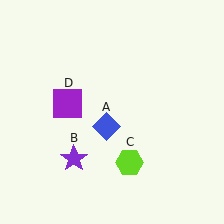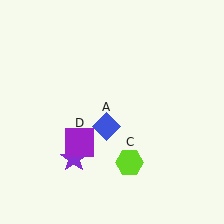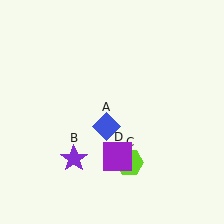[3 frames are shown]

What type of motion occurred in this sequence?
The purple square (object D) rotated counterclockwise around the center of the scene.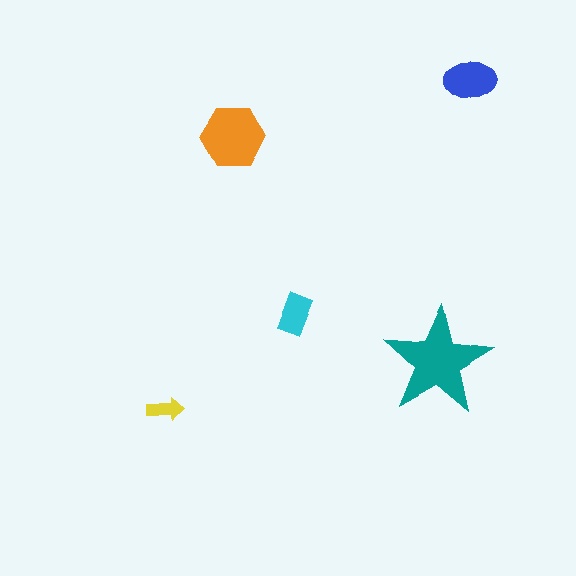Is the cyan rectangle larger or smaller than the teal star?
Smaller.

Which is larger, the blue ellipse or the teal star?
The teal star.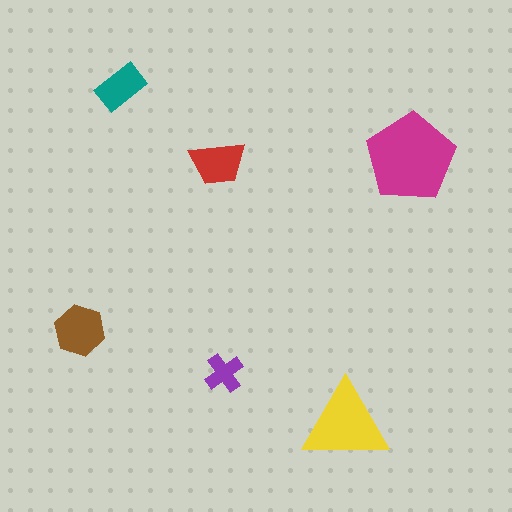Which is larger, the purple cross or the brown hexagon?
The brown hexagon.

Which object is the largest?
The magenta pentagon.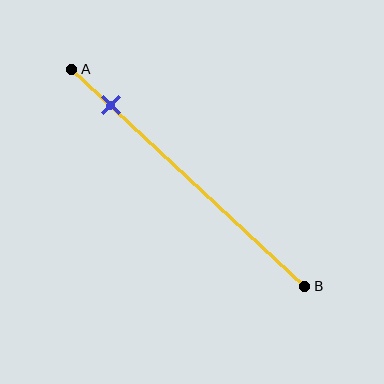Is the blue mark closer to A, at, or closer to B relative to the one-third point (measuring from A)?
The blue mark is closer to point A than the one-third point of segment AB.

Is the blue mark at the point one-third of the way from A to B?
No, the mark is at about 15% from A, not at the 33% one-third point.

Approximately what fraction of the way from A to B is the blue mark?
The blue mark is approximately 15% of the way from A to B.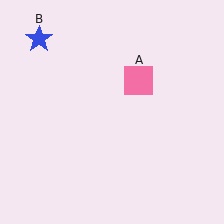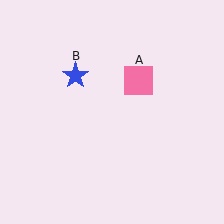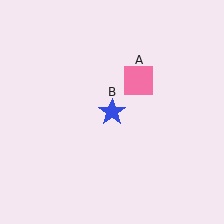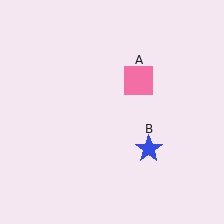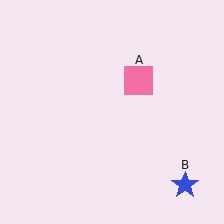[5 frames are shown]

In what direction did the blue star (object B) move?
The blue star (object B) moved down and to the right.